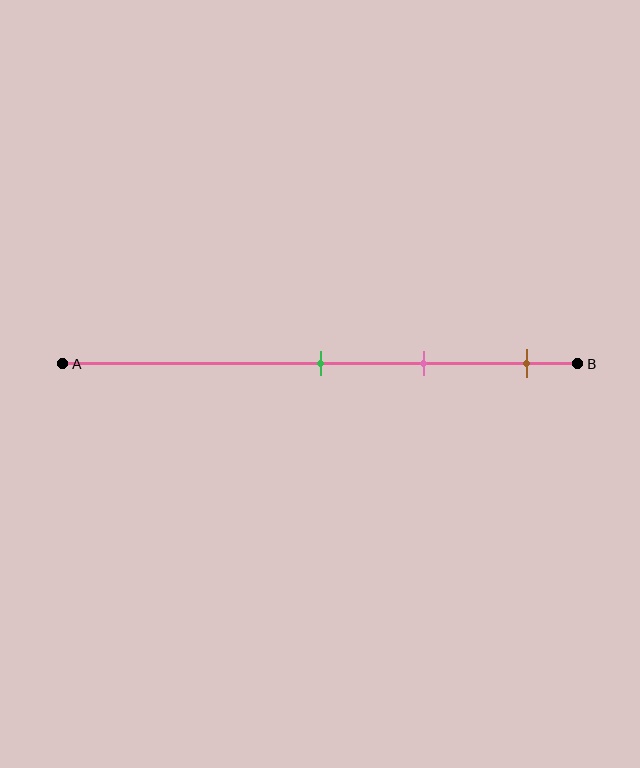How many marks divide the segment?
There are 3 marks dividing the segment.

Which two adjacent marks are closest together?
The green and pink marks are the closest adjacent pair.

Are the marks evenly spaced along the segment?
Yes, the marks are approximately evenly spaced.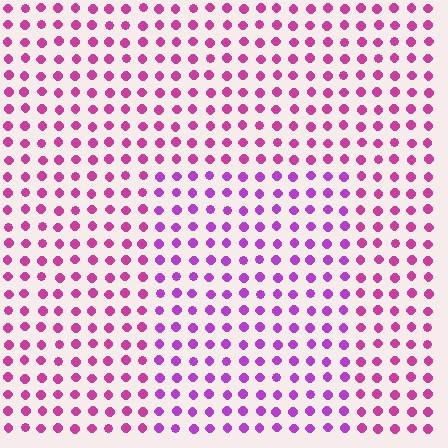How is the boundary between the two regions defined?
The boundary is defined purely by a slight shift in hue (about 28 degrees). Spacing, size, and orientation are identical on both sides.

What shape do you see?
I see a rectangle.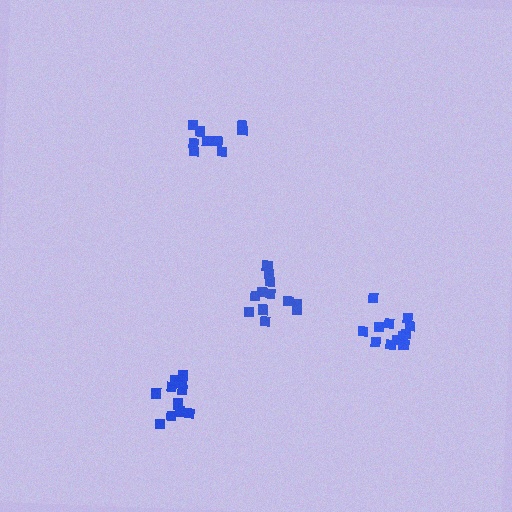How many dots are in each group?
Group 1: 12 dots, Group 2: 12 dots, Group 3: 9 dots, Group 4: 12 dots (45 total).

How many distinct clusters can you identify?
There are 4 distinct clusters.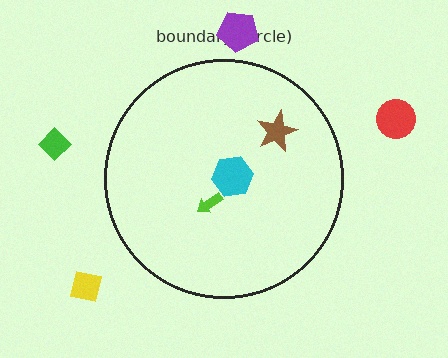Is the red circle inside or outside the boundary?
Outside.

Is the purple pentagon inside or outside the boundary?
Outside.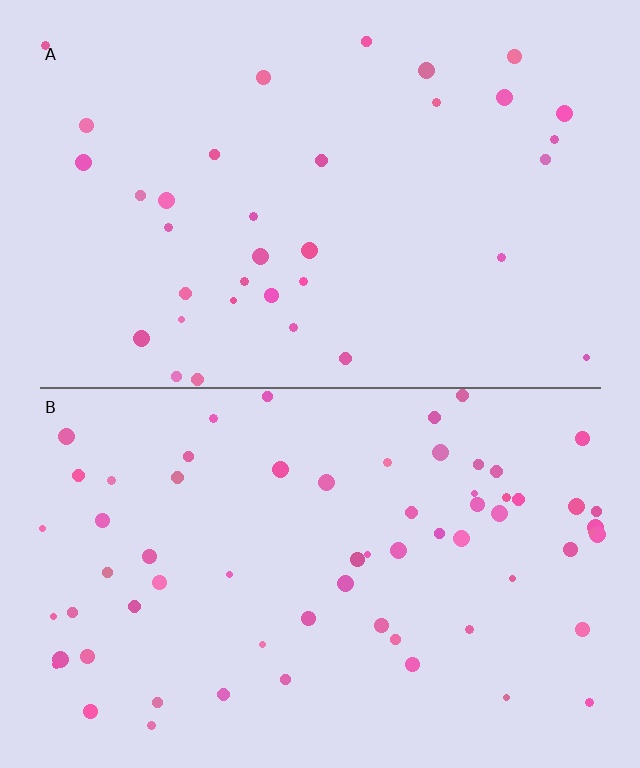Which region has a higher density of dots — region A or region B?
B (the bottom).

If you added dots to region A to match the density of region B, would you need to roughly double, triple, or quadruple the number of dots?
Approximately double.